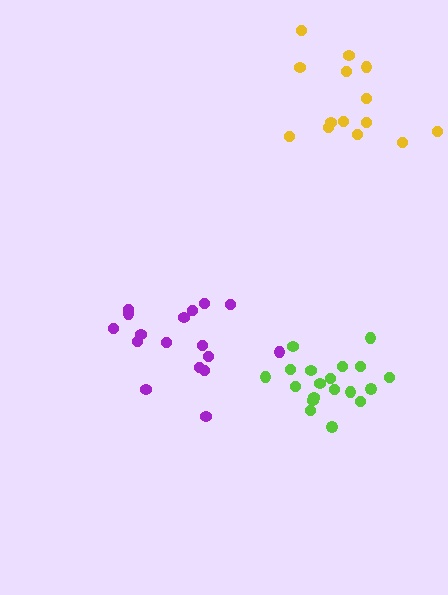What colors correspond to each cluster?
The clusters are colored: lime, purple, yellow.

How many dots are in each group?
Group 1: 19 dots, Group 2: 17 dots, Group 3: 14 dots (50 total).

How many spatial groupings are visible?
There are 3 spatial groupings.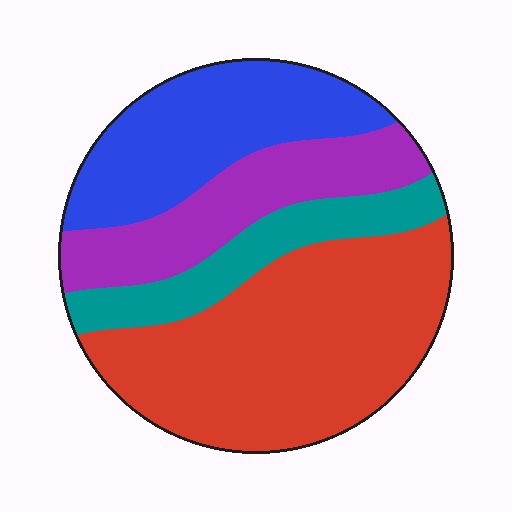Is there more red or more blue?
Red.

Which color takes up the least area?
Teal, at roughly 15%.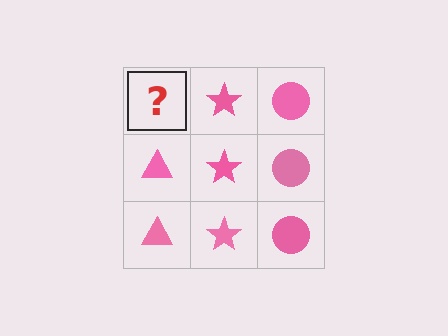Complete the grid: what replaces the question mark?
The question mark should be replaced with a pink triangle.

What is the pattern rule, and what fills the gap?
The rule is that each column has a consistent shape. The gap should be filled with a pink triangle.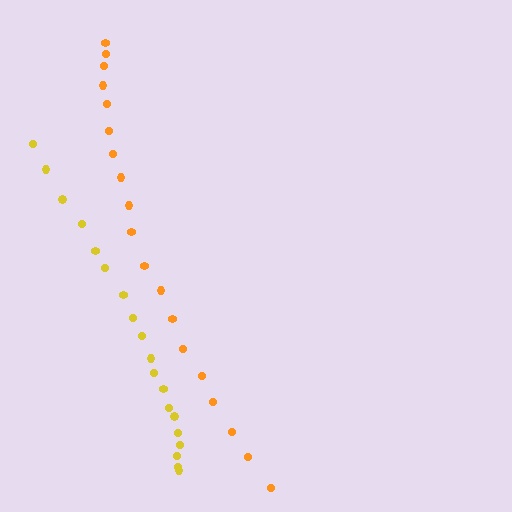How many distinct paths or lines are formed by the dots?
There are 2 distinct paths.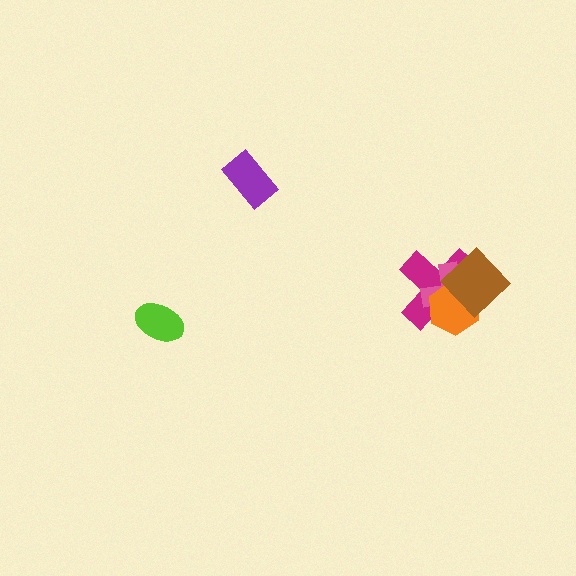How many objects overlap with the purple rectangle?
0 objects overlap with the purple rectangle.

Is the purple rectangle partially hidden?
No, no other shape covers it.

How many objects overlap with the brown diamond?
3 objects overlap with the brown diamond.